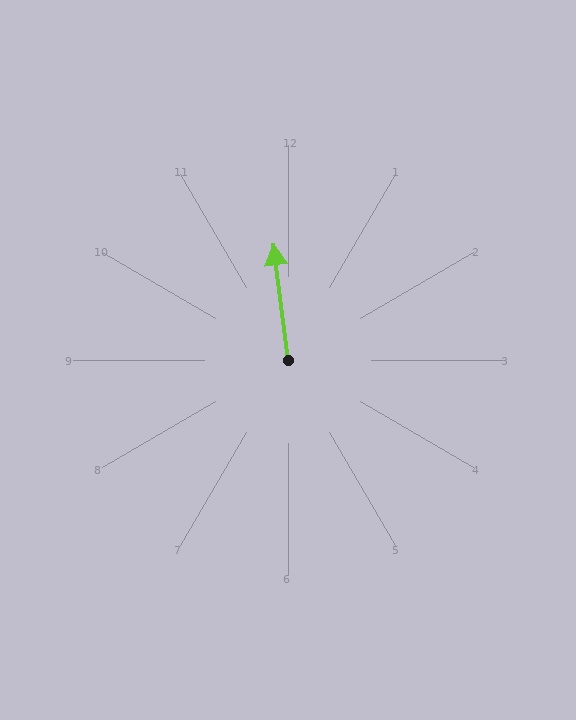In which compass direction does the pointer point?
North.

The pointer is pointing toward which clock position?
Roughly 12 o'clock.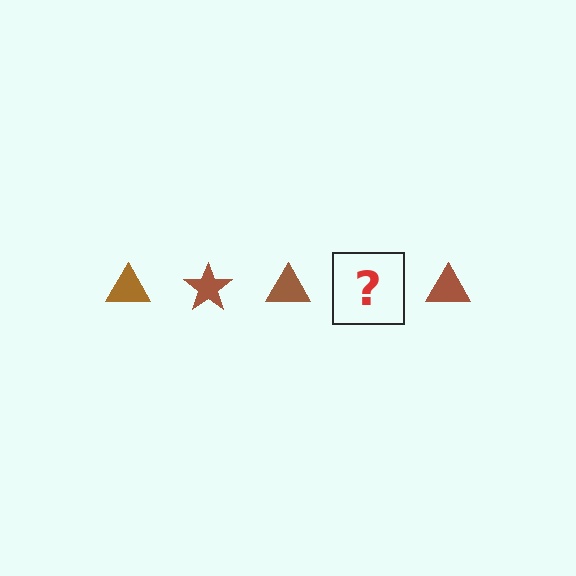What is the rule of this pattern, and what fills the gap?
The rule is that the pattern cycles through triangle, star shapes in brown. The gap should be filled with a brown star.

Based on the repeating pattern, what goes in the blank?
The blank should be a brown star.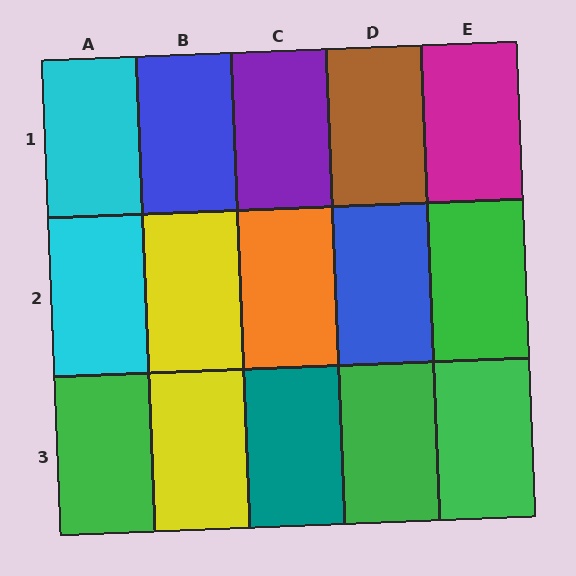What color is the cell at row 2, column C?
Orange.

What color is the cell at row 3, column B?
Yellow.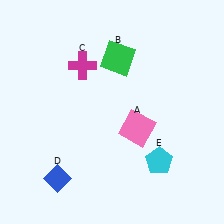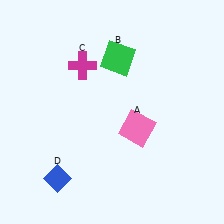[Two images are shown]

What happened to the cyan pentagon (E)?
The cyan pentagon (E) was removed in Image 2. It was in the bottom-right area of Image 1.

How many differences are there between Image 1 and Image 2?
There is 1 difference between the two images.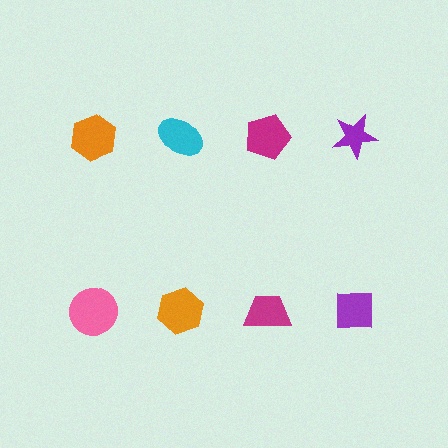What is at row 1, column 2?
A cyan ellipse.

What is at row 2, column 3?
A magenta trapezoid.